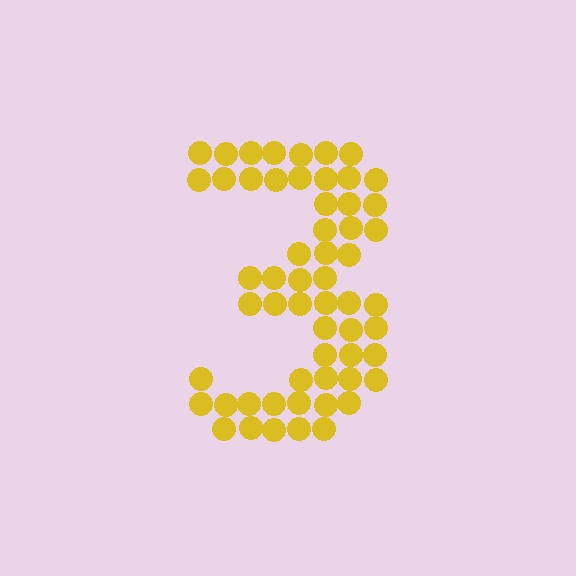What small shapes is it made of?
It is made of small circles.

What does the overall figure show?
The overall figure shows the digit 3.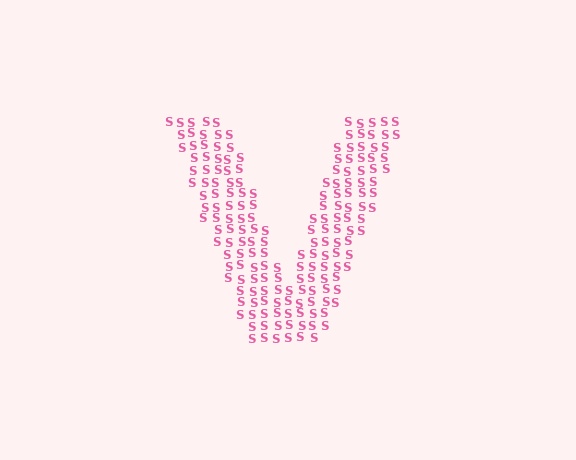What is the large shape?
The large shape is the letter V.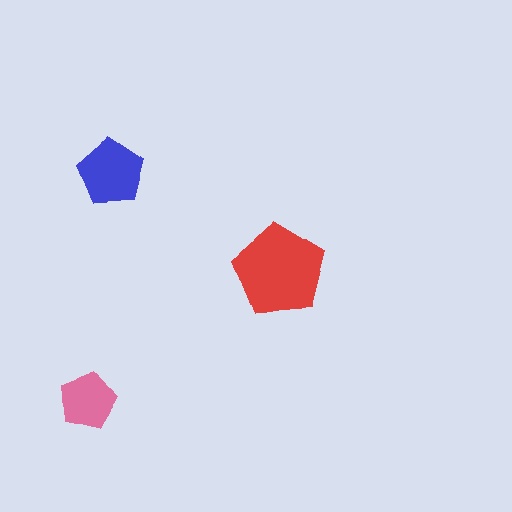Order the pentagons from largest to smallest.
the red one, the blue one, the pink one.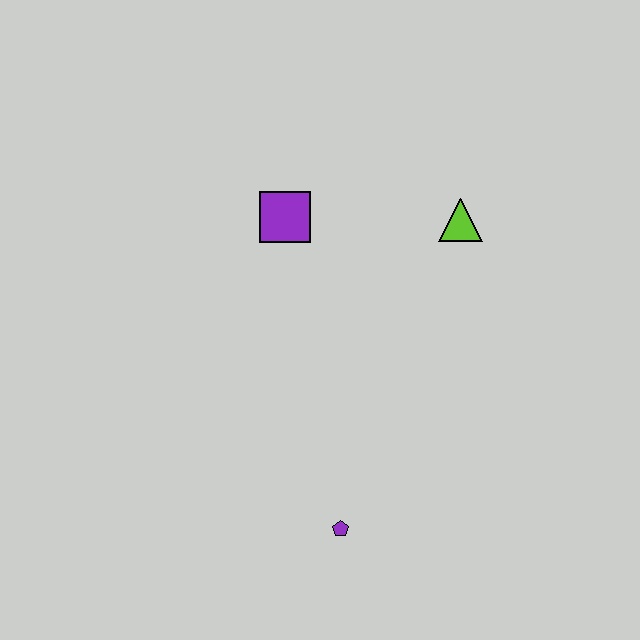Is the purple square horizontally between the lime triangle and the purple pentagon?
No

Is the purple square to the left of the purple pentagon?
Yes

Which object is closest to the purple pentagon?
The purple square is closest to the purple pentagon.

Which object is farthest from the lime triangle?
The purple pentagon is farthest from the lime triangle.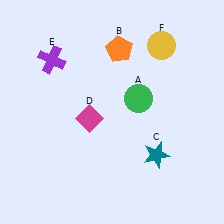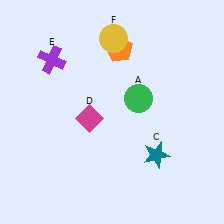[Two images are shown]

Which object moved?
The yellow circle (F) moved left.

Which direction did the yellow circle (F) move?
The yellow circle (F) moved left.